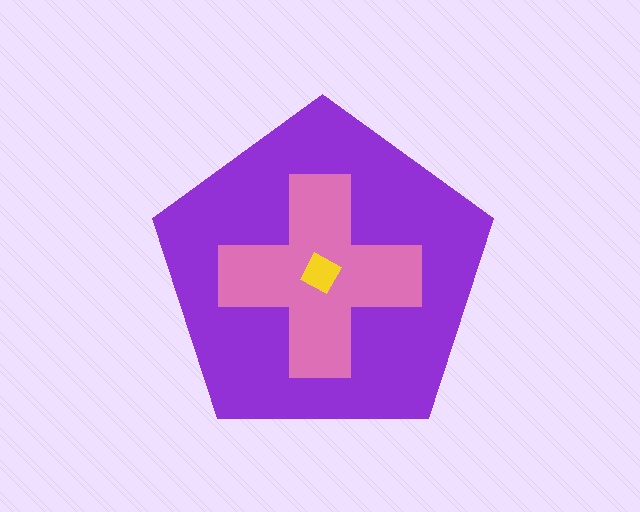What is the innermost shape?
The yellow square.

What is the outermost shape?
The purple pentagon.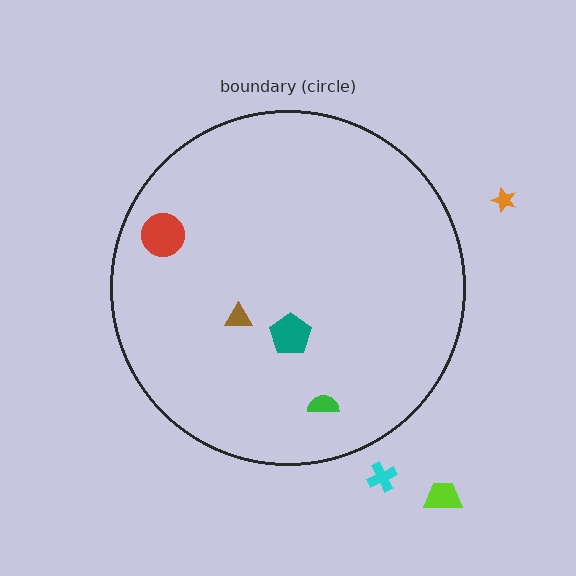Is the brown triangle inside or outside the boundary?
Inside.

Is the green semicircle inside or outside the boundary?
Inside.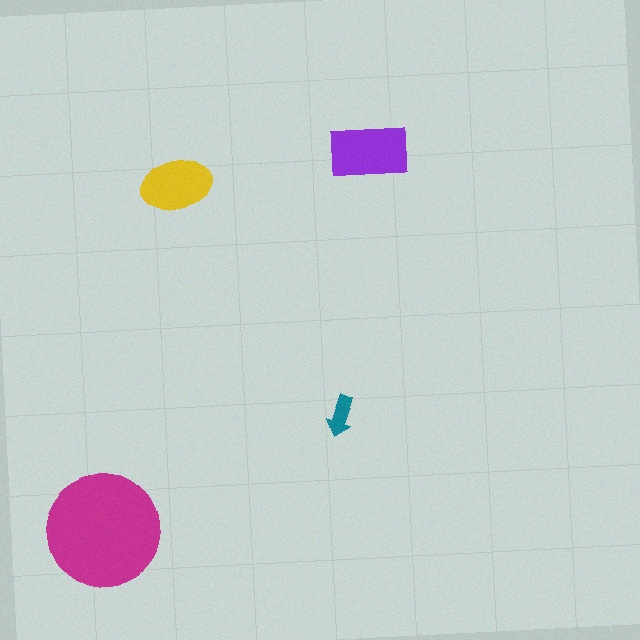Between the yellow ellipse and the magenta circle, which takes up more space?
The magenta circle.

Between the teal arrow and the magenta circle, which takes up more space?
The magenta circle.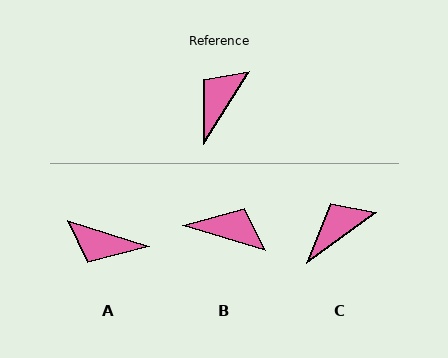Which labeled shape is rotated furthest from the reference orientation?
A, about 105 degrees away.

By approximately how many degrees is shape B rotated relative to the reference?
Approximately 74 degrees clockwise.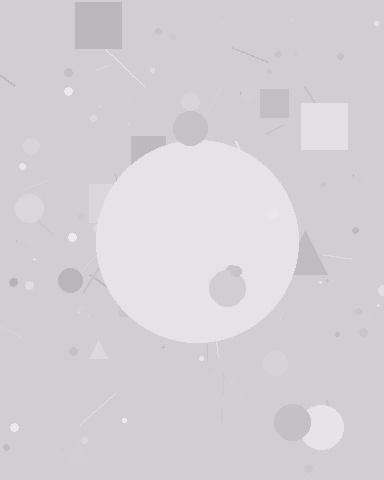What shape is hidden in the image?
A circle is hidden in the image.